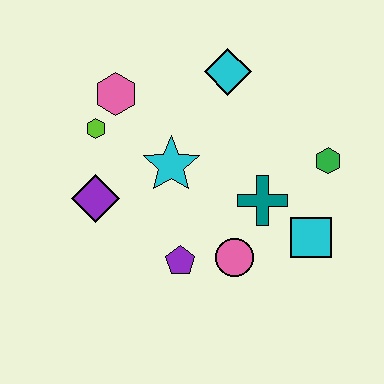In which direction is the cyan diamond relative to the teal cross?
The cyan diamond is above the teal cross.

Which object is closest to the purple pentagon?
The pink circle is closest to the purple pentagon.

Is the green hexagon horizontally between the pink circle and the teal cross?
No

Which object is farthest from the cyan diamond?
The purple pentagon is farthest from the cyan diamond.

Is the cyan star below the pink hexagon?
Yes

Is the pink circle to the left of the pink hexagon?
No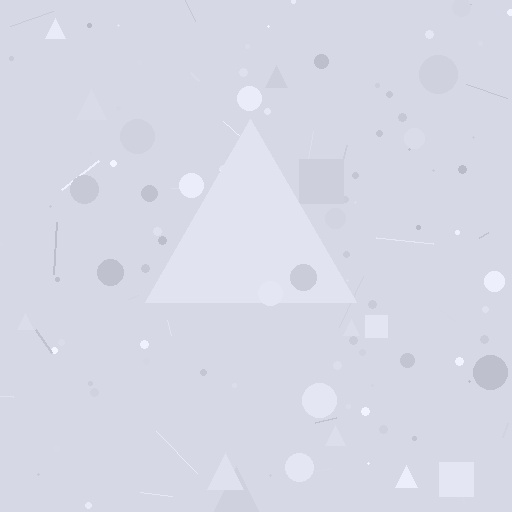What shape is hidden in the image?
A triangle is hidden in the image.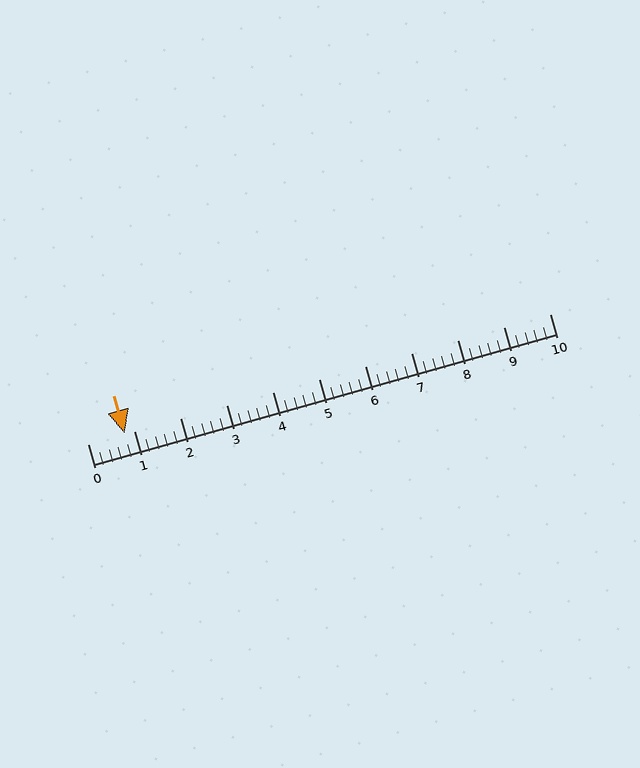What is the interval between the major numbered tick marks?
The major tick marks are spaced 1 units apart.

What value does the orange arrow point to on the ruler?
The orange arrow points to approximately 0.8.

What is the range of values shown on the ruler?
The ruler shows values from 0 to 10.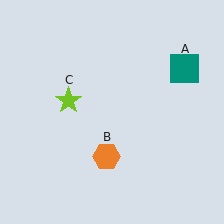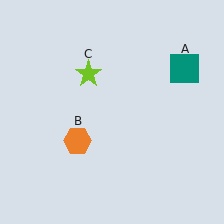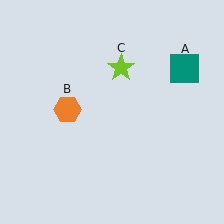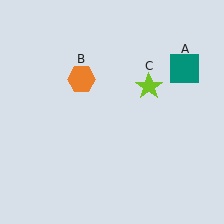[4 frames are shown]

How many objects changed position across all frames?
2 objects changed position: orange hexagon (object B), lime star (object C).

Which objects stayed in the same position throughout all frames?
Teal square (object A) remained stationary.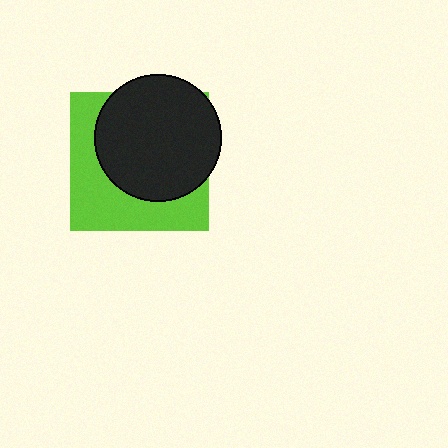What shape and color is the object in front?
The object in front is a black circle.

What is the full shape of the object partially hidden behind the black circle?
The partially hidden object is a lime square.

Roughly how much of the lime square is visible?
A small part of it is visible (roughly 43%).